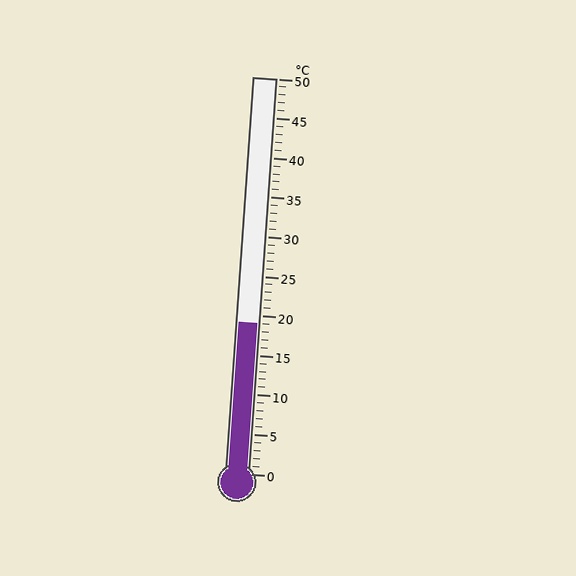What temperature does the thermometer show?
The thermometer shows approximately 19°C.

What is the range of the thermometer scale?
The thermometer scale ranges from 0°C to 50°C.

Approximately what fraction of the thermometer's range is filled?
The thermometer is filled to approximately 40% of its range.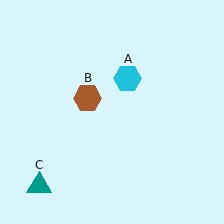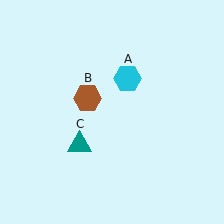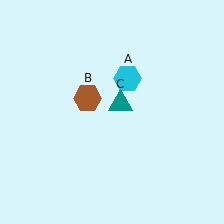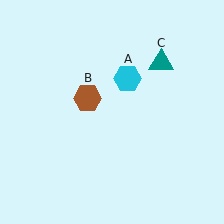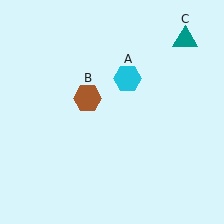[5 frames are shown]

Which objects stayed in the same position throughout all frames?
Cyan hexagon (object A) and brown hexagon (object B) remained stationary.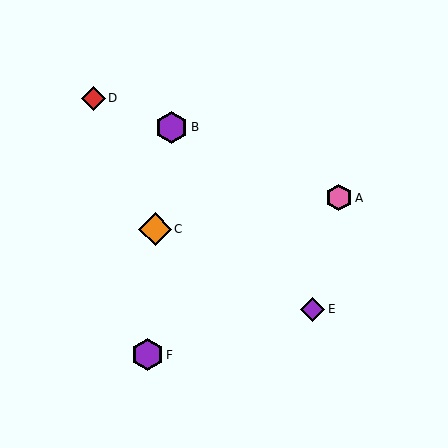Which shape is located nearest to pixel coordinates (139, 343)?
The purple hexagon (labeled F) at (147, 355) is nearest to that location.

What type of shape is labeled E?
Shape E is a purple diamond.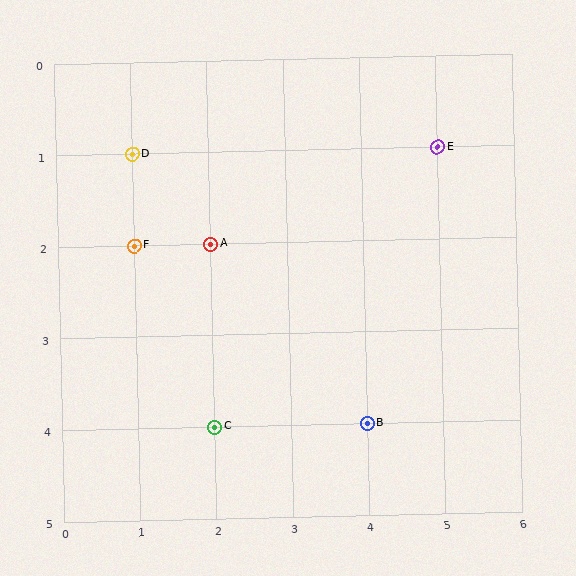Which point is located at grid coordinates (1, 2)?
Point F is at (1, 2).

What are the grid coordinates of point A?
Point A is at grid coordinates (2, 2).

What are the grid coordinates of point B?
Point B is at grid coordinates (4, 4).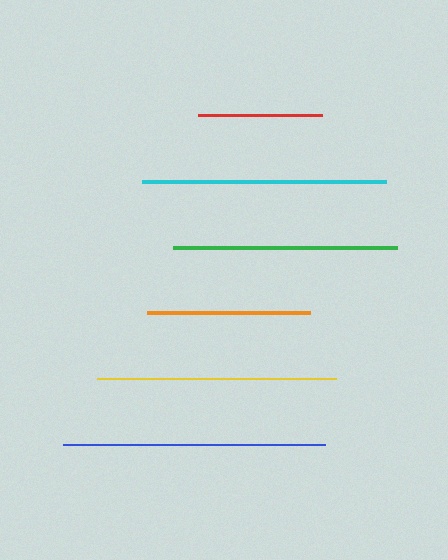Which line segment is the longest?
The blue line is the longest at approximately 262 pixels.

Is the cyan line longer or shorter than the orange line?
The cyan line is longer than the orange line.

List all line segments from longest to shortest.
From longest to shortest: blue, cyan, yellow, green, orange, red.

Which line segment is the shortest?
The red line is the shortest at approximately 124 pixels.